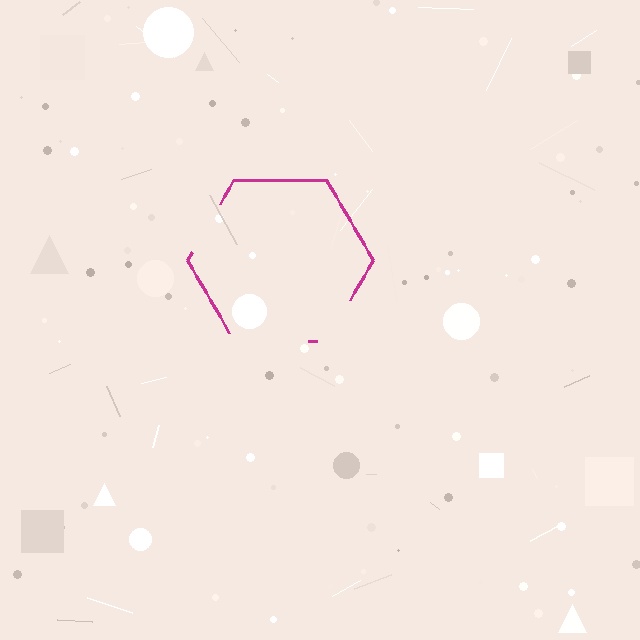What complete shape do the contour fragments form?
The contour fragments form a hexagon.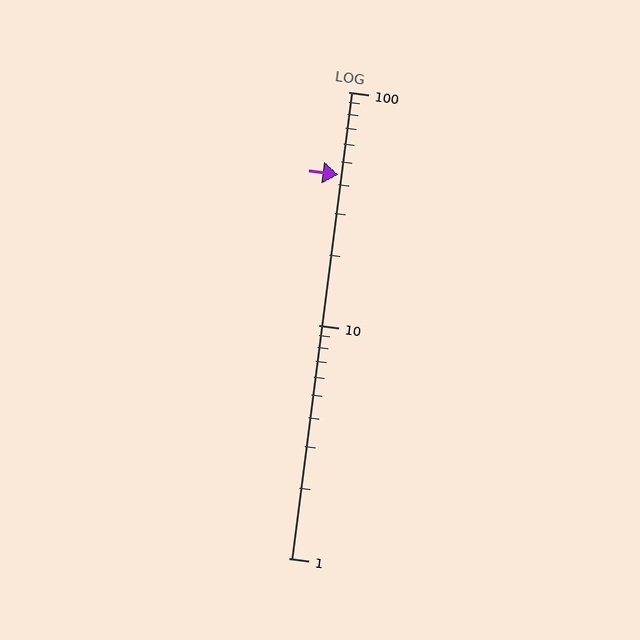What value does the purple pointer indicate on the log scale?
The pointer indicates approximately 44.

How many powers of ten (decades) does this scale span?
The scale spans 2 decades, from 1 to 100.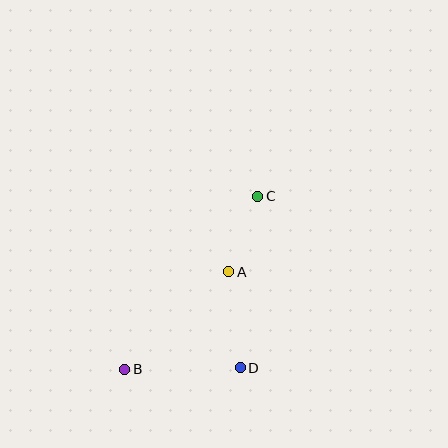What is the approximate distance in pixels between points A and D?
The distance between A and D is approximately 97 pixels.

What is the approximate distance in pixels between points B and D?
The distance between B and D is approximately 115 pixels.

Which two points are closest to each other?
Points A and C are closest to each other.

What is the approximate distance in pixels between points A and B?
The distance between A and B is approximately 142 pixels.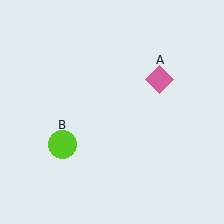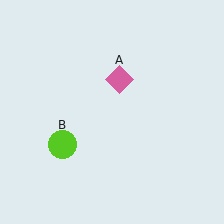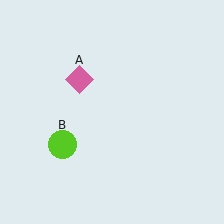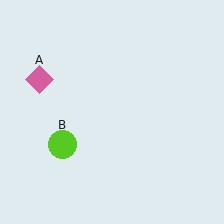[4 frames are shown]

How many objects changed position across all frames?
1 object changed position: pink diamond (object A).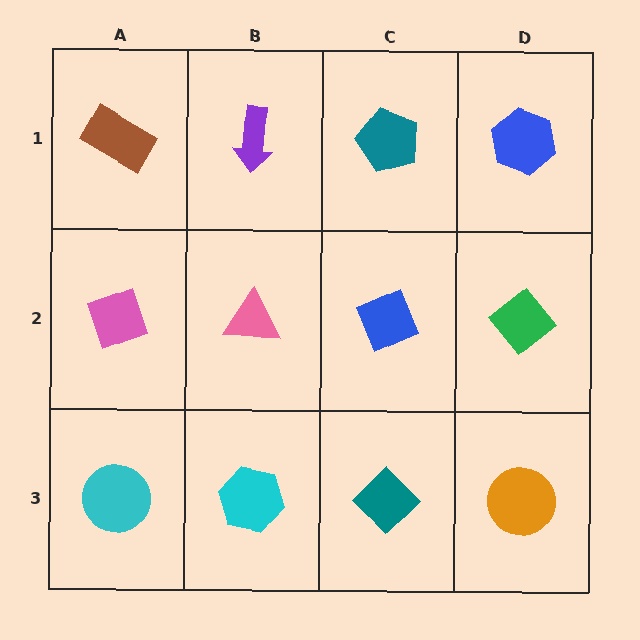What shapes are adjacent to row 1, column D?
A green diamond (row 2, column D), a teal pentagon (row 1, column C).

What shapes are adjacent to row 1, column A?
A pink diamond (row 2, column A), a purple arrow (row 1, column B).